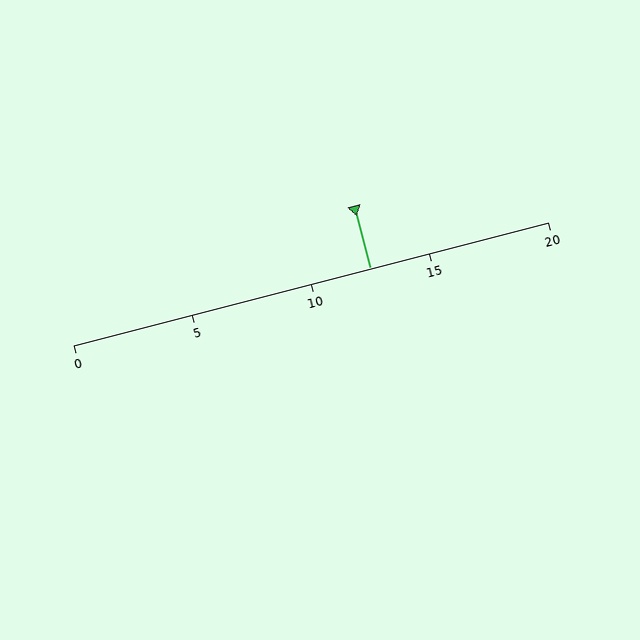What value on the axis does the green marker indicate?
The marker indicates approximately 12.5.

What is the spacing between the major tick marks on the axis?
The major ticks are spaced 5 apart.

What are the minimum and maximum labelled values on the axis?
The axis runs from 0 to 20.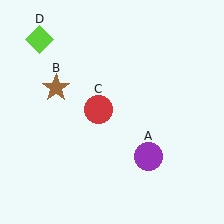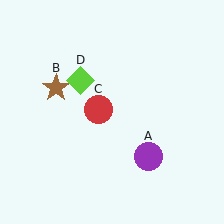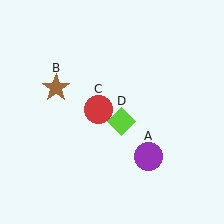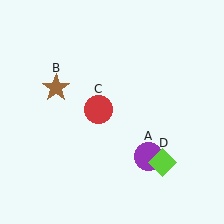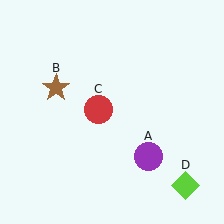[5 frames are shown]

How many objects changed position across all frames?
1 object changed position: lime diamond (object D).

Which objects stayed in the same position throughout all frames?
Purple circle (object A) and brown star (object B) and red circle (object C) remained stationary.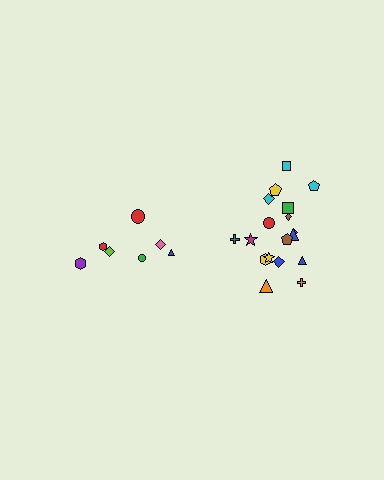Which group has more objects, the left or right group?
The right group.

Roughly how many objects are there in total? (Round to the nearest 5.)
Roughly 25 objects in total.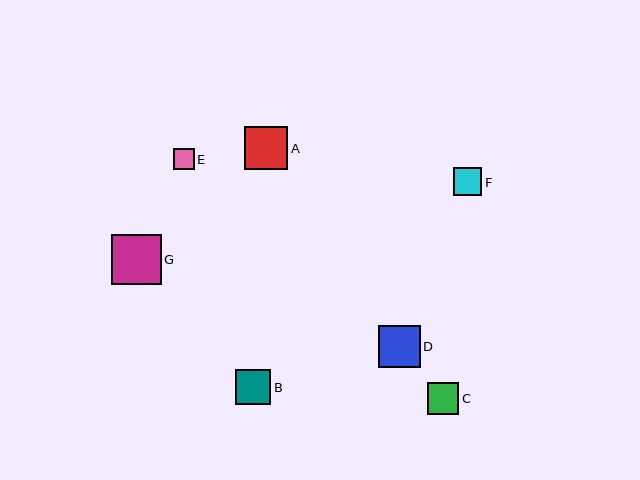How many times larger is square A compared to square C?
Square A is approximately 1.4 times the size of square C.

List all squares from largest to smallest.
From largest to smallest: G, A, D, B, C, F, E.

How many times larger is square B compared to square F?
Square B is approximately 1.3 times the size of square F.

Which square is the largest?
Square G is the largest with a size of approximately 49 pixels.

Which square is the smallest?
Square E is the smallest with a size of approximately 21 pixels.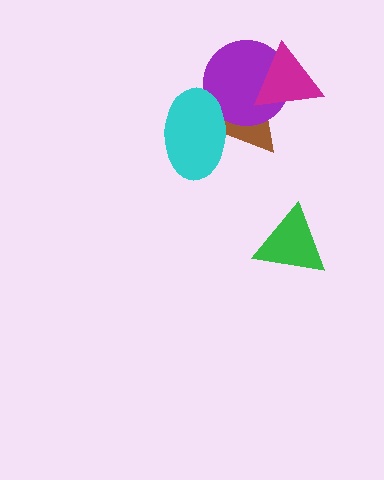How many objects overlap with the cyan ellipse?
2 objects overlap with the cyan ellipse.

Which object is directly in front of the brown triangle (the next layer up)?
The purple circle is directly in front of the brown triangle.